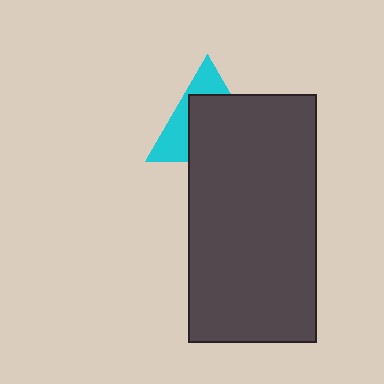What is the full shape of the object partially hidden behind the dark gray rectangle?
The partially hidden object is a cyan triangle.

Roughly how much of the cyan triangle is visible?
A small part of it is visible (roughly 37%).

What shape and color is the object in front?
The object in front is a dark gray rectangle.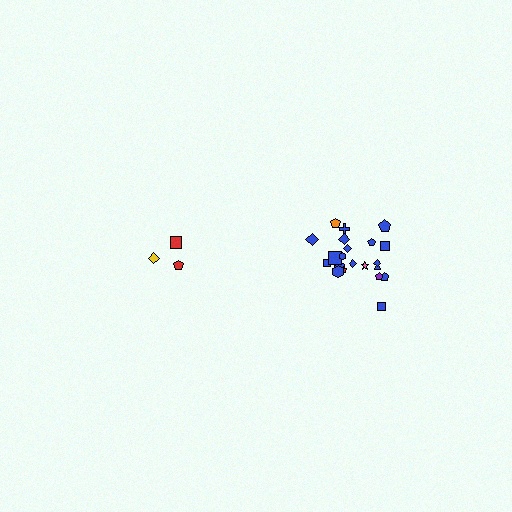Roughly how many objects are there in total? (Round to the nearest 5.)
Roughly 25 objects in total.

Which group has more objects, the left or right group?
The right group.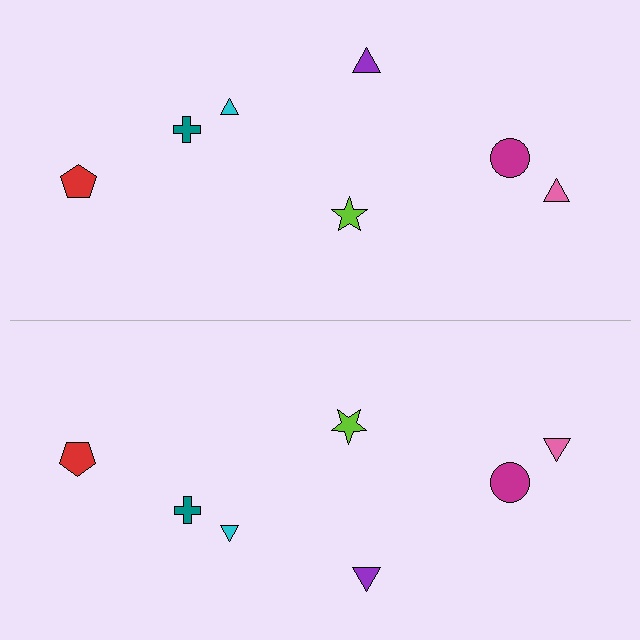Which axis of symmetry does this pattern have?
The pattern has a horizontal axis of symmetry running through the center of the image.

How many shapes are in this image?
There are 14 shapes in this image.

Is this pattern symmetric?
Yes, this pattern has bilateral (reflection) symmetry.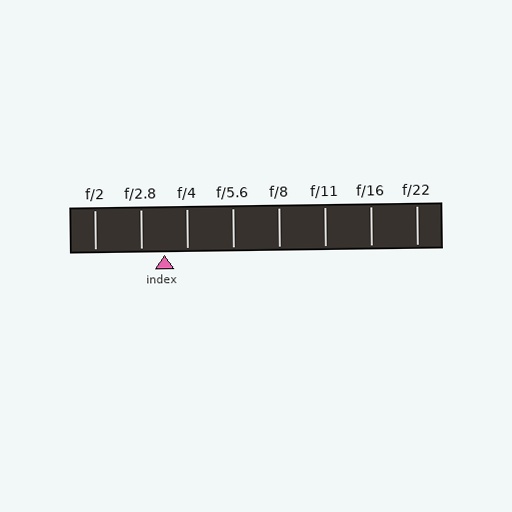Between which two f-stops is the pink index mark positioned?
The index mark is between f/2.8 and f/4.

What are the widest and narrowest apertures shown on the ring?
The widest aperture shown is f/2 and the narrowest is f/22.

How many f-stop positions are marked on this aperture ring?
There are 8 f-stop positions marked.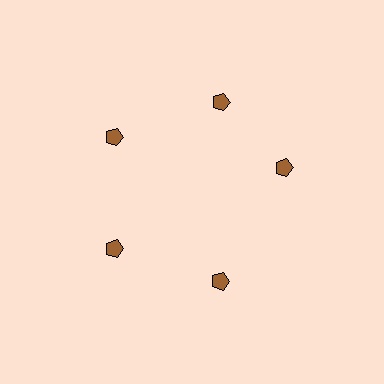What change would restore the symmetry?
The symmetry would be restored by rotating it back into even spacing with its neighbors so that all 5 pentagons sit at equal angles and equal distance from the center.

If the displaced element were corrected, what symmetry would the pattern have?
It would have 5-fold rotational symmetry — the pattern would map onto itself every 72 degrees.